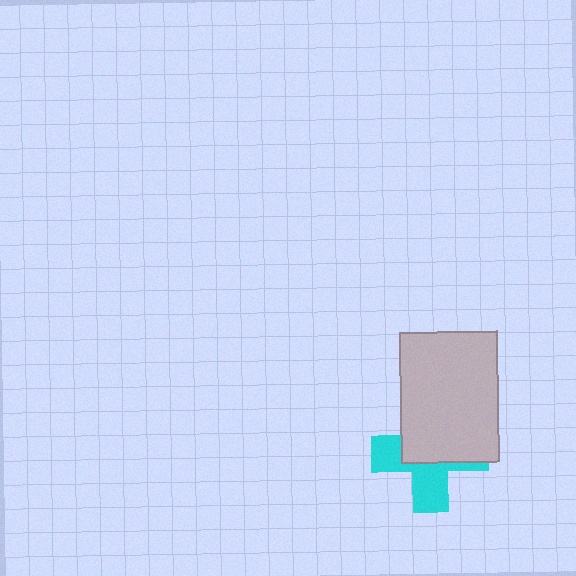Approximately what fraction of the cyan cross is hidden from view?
Roughly 55% of the cyan cross is hidden behind the light gray rectangle.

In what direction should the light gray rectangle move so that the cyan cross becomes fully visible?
The light gray rectangle should move up. That is the shortest direction to clear the overlap and leave the cyan cross fully visible.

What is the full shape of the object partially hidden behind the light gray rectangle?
The partially hidden object is a cyan cross.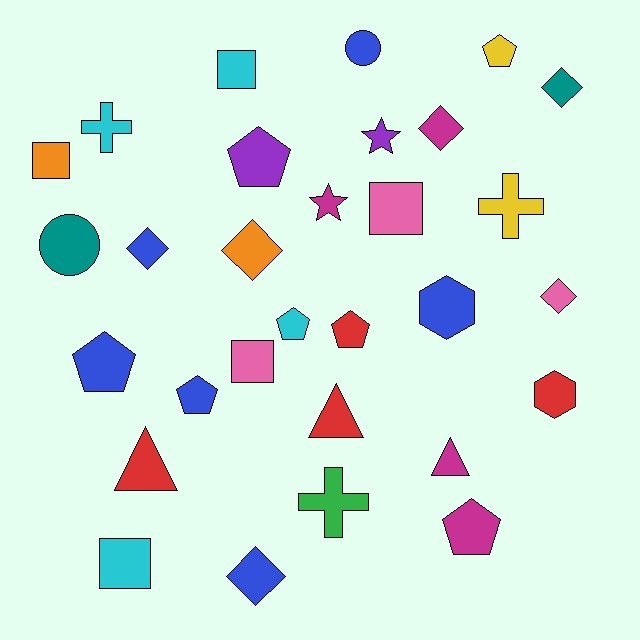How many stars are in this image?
There are 2 stars.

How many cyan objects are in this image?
There are 4 cyan objects.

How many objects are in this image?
There are 30 objects.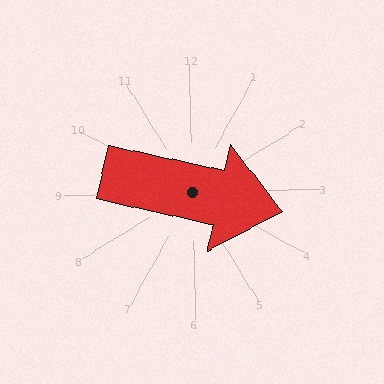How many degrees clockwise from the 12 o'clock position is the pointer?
Approximately 104 degrees.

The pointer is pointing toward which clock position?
Roughly 3 o'clock.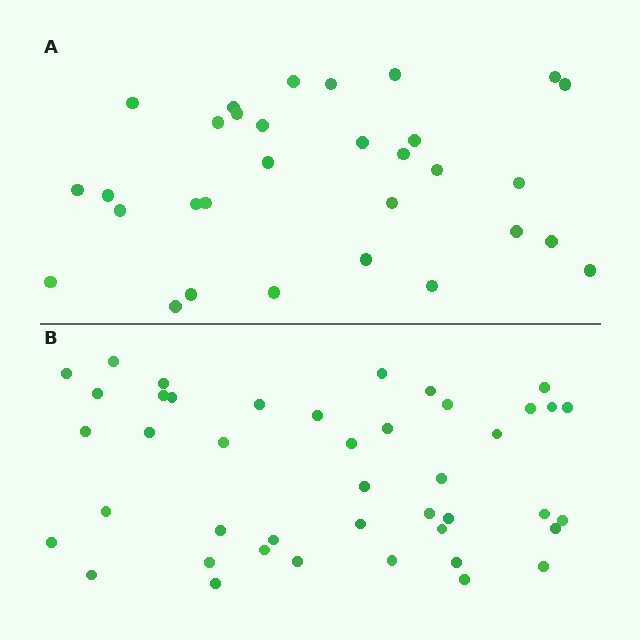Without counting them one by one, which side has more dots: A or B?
Region B (the bottom region) has more dots.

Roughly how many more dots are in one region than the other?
Region B has roughly 12 or so more dots than region A.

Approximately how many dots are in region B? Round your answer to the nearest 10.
About 40 dots. (The exact count is 43, which rounds to 40.)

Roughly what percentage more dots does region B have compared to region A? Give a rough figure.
About 40% more.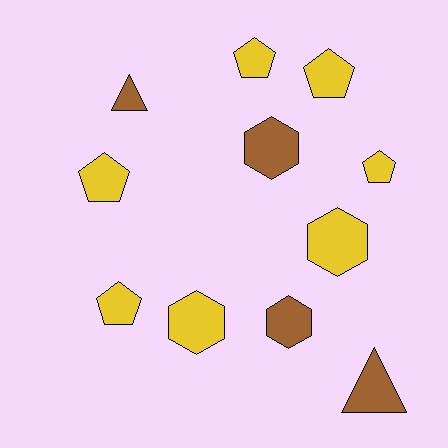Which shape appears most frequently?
Pentagon, with 5 objects.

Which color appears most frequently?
Yellow, with 7 objects.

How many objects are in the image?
There are 11 objects.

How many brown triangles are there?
There are 2 brown triangles.